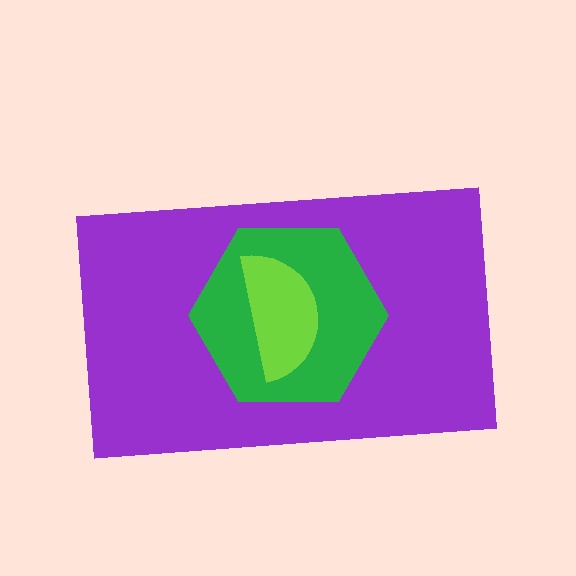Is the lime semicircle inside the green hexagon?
Yes.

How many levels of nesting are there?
3.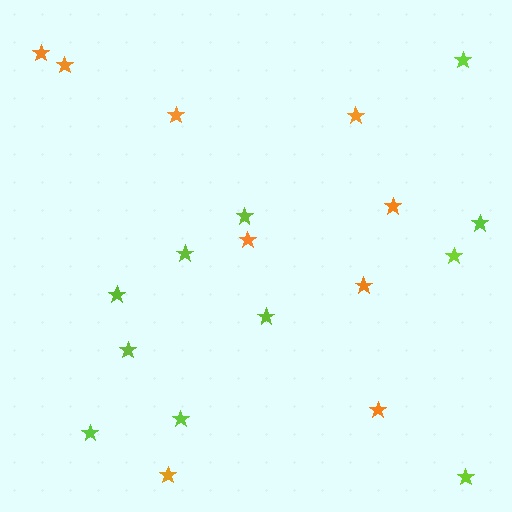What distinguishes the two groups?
There are 2 groups: one group of lime stars (11) and one group of orange stars (9).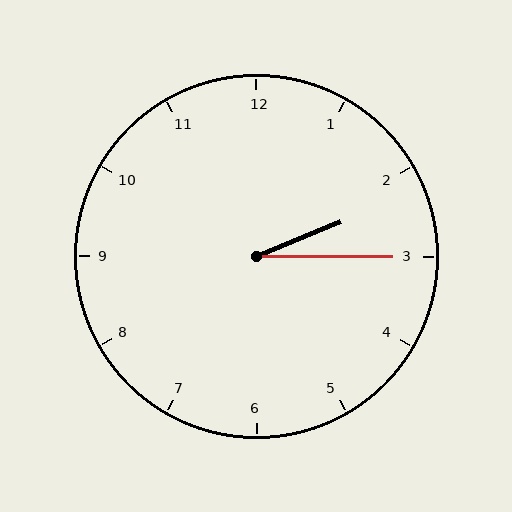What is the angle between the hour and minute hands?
Approximately 22 degrees.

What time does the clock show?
2:15.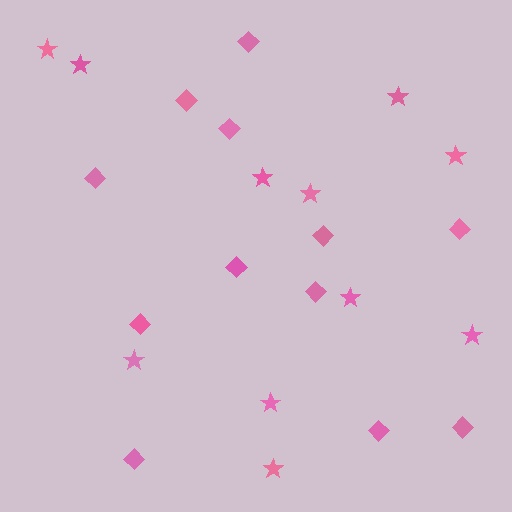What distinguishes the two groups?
There are 2 groups: one group of stars (11) and one group of diamonds (12).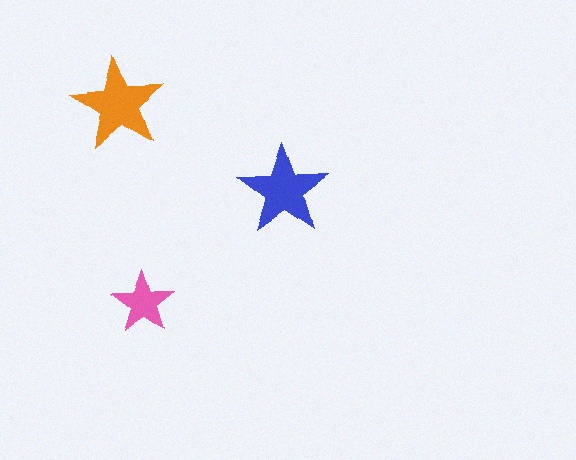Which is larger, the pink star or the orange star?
The orange one.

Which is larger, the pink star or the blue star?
The blue one.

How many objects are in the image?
There are 3 objects in the image.